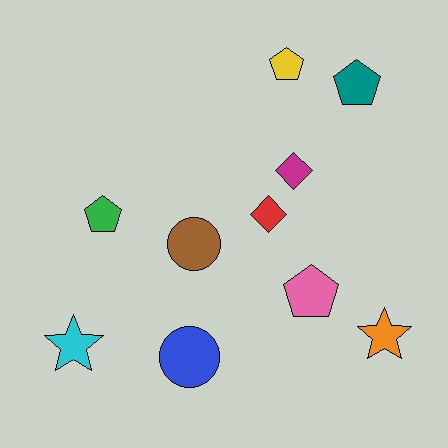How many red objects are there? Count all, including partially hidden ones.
There is 1 red object.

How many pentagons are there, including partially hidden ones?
There are 4 pentagons.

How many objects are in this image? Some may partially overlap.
There are 10 objects.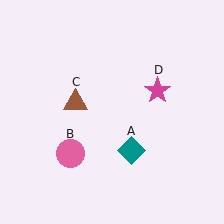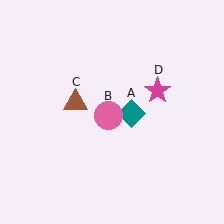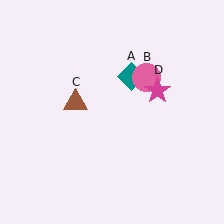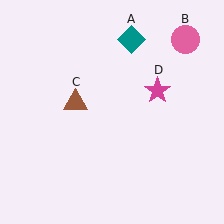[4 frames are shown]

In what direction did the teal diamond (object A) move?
The teal diamond (object A) moved up.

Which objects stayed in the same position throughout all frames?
Brown triangle (object C) and magenta star (object D) remained stationary.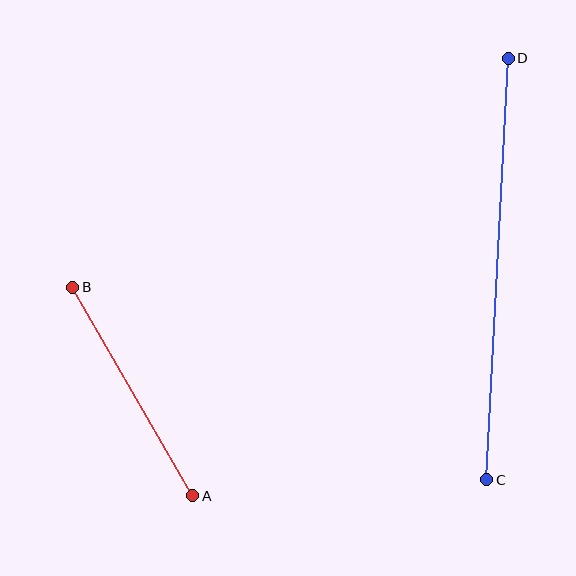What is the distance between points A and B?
The distance is approximately 240 pixels.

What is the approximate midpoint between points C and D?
The midpoint is at approximately (497, 269) pixels.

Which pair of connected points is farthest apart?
Points C and D are farthest apart.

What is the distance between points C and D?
The distance is approximately 422 pixels.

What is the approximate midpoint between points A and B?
The midpoint is at approximately (133, 392) pixels.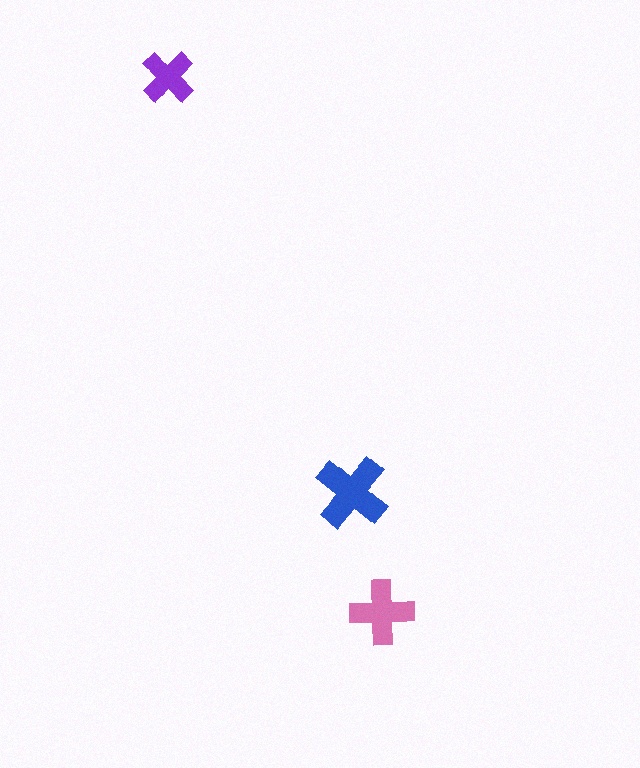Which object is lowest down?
The pink cross is bottommost.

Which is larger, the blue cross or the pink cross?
The blue one.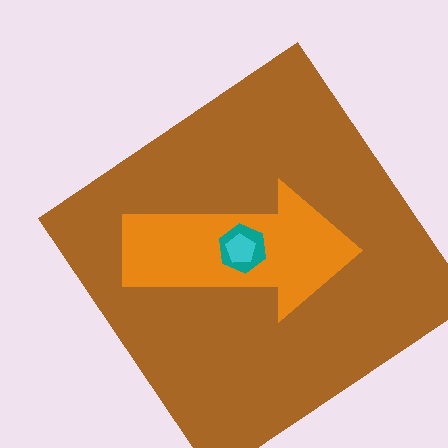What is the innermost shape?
The cyan pentagon.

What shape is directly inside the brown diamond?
The orange arrow.